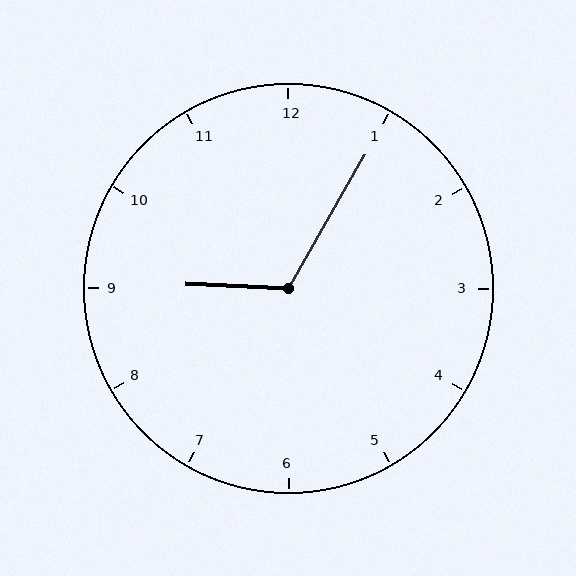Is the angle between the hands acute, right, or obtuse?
It is obtuse.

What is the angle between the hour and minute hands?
Approximately 118 degrees.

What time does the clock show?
9:05.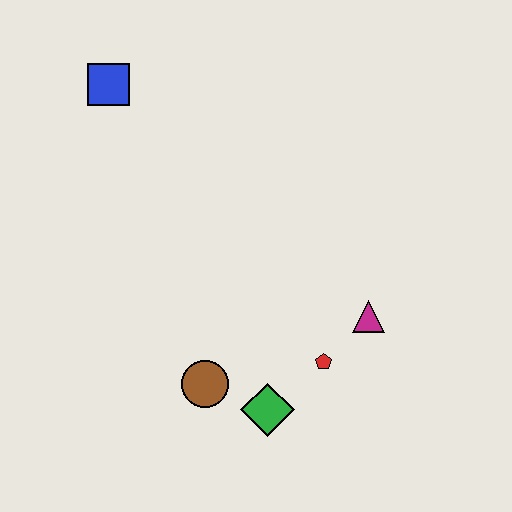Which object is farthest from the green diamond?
The blue square is farthest from the green diamond.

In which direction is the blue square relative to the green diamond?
The blue square is above the green diamond.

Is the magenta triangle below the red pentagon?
No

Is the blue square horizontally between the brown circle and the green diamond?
No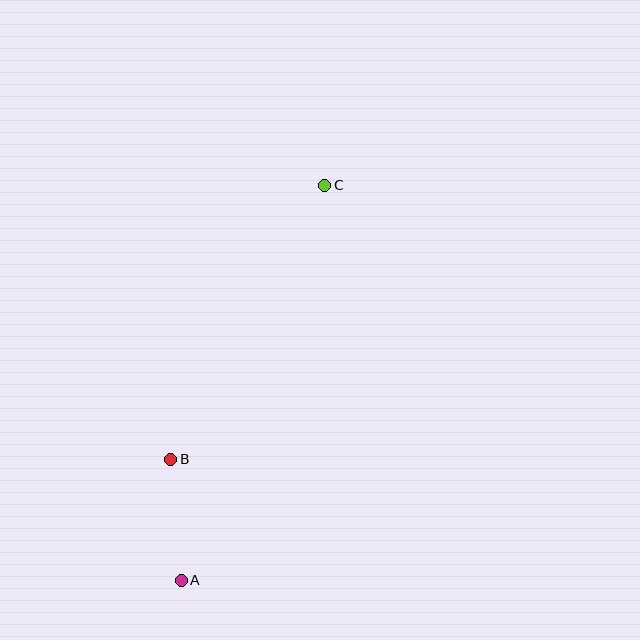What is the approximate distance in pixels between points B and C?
The distance between B and C is approximately 314 pixels.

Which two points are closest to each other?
Points A and B are closest to each other.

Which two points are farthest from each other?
Points A and C are farthest from each other.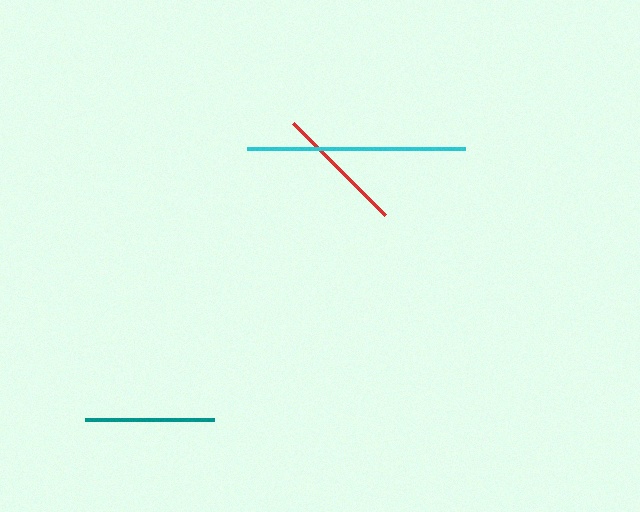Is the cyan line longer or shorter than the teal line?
The cyan line is longer than the teal line.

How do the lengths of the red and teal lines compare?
The red and teal lines are approximately the same length.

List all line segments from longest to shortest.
From longest to shortest: cyan, red, teal.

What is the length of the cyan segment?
The cyan segment is approximately 218 pixels long.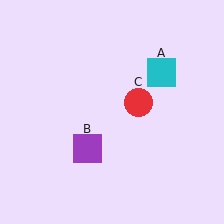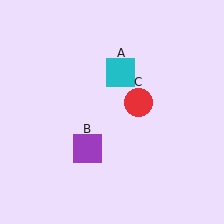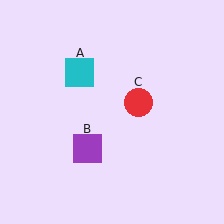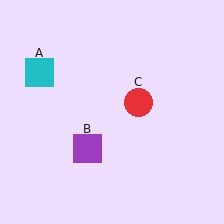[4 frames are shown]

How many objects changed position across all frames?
1 object changed position: cyan square (object A).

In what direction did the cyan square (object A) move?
The cyan square (object A) moved left.